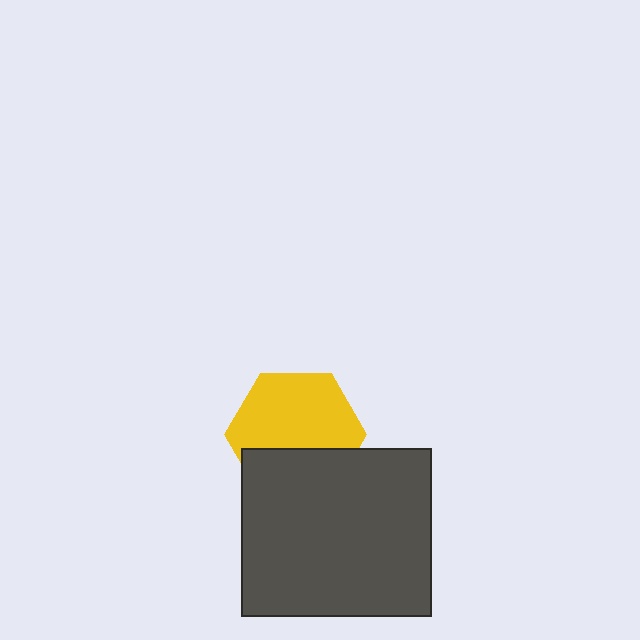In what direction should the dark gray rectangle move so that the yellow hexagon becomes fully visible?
The dark gray rectangle should move down. That is the shortest direction to clear the overlap and leave the yellow hexagon fully visible.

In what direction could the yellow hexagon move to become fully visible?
The yellow hexagon could move up. That would shift it out from behind the dark gray rectangle entirely.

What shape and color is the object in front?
The object in front is a dark gray rectangle.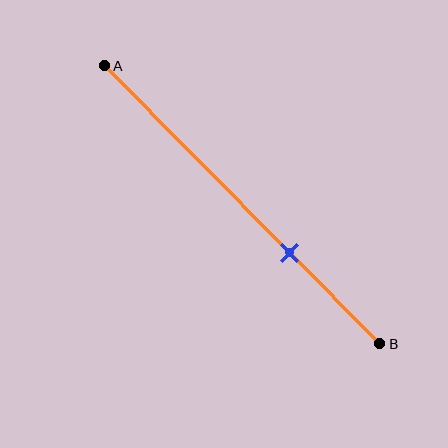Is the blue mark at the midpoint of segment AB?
No, the mark is at about 65% from A, not at the 50% midpoint.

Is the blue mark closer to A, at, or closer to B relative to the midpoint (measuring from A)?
The blue mark is closer to point B than the midpoint of segment AB.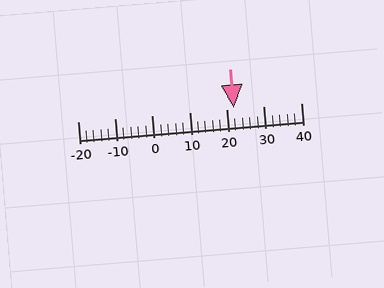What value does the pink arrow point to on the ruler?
The pink arrow points to approximately 22.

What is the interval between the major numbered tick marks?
The major tick marks are spaced 10 units apart.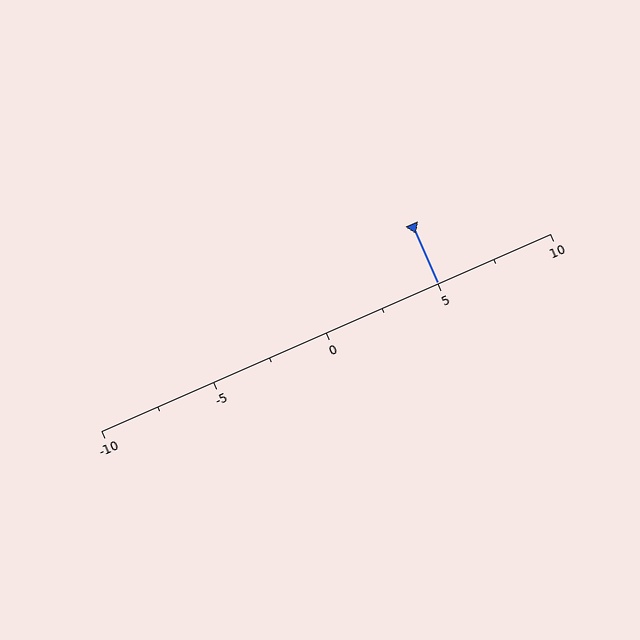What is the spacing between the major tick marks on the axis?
The major ticks are spaced 5 apart.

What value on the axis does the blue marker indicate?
The marker indicates approximately 5.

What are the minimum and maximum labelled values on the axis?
The axis runs from -10 to 10.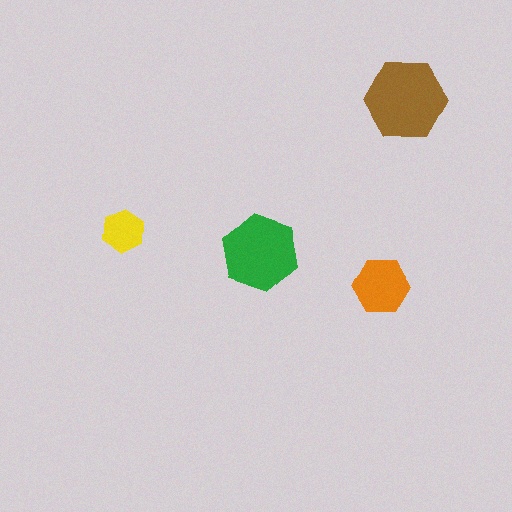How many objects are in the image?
There are 4 objects in the image.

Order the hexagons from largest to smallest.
the brown one, the green one, the orange one, the yellow one.